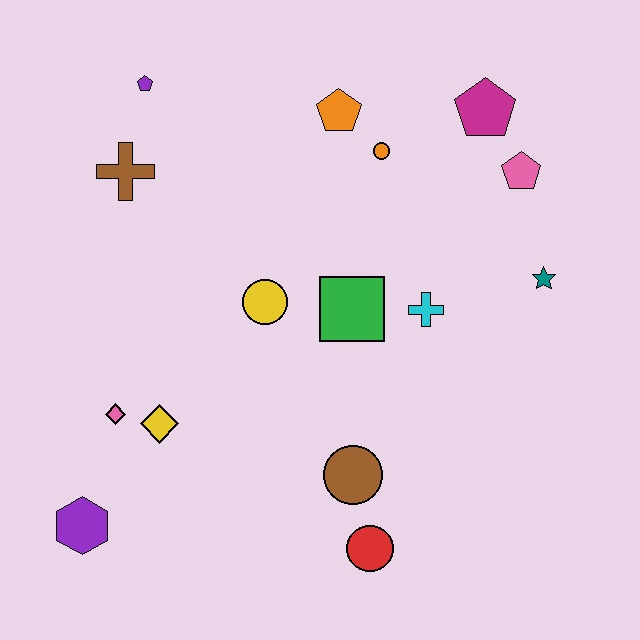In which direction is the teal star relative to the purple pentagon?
The teal star is to the right of the purple pentagon.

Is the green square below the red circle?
No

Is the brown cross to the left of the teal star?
Yes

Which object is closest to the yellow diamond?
The pink diamond is closest to the yellow diamond.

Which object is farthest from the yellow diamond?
The magenta pentagon is farthest from the yellow diamond.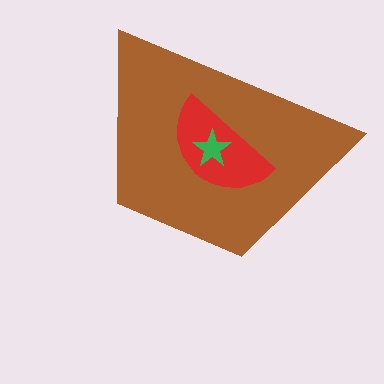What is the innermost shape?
The green star.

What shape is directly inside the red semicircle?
The green star.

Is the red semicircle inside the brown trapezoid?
Yes.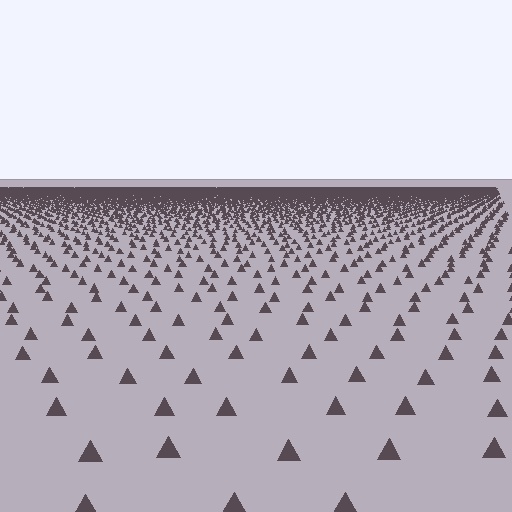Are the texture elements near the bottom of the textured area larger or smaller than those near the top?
Larger. Near the bottom, elements are closer to the viewer and appear at a bigger on-screen size.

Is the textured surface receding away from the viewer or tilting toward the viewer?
The surface is receding away from the viewer. Texture elements get smaller and denser toward the top.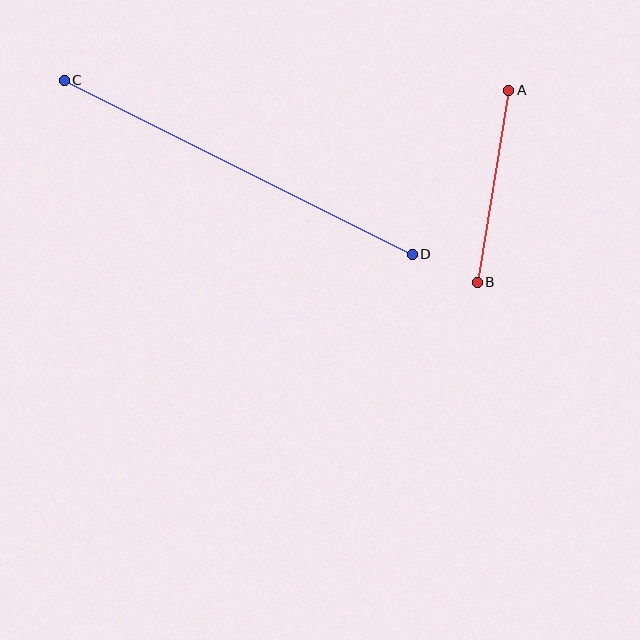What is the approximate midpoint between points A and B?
The midpoint is at approximately (493, 186) pixels.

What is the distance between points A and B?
The distance is approximately 195 pixels.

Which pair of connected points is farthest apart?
Points C and D are farthest apart.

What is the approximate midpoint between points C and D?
The midpoint is at approximately (238, 167) pixels.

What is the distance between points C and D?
The distance is approximately 389 pixels.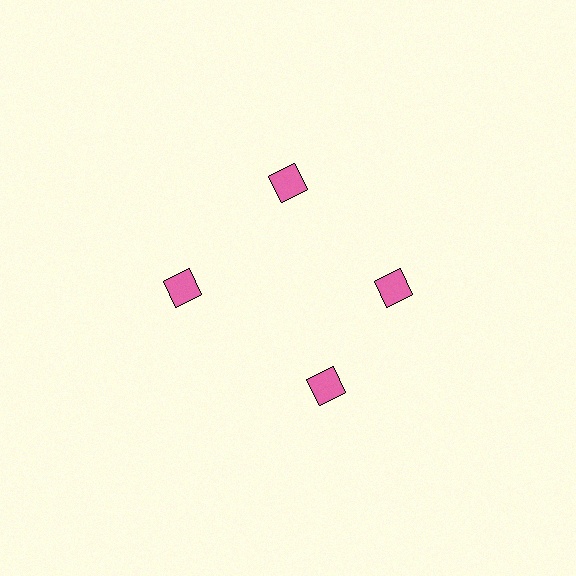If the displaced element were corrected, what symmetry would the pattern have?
It would have 4-fold rotational symmetry — the pattern would map onto itself every 90 degrees.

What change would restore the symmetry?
The symmetry would be restored by rotating it back into even spacing with its neighbors so that all 4 squares sit at equal angles and equal distance from the center.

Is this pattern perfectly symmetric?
No. The 4 pink squares are arranged in a ring, but one element near the 6 o'clock position is rotated out of alignment along the ring, breaking the 4-fold rotational symmetry.